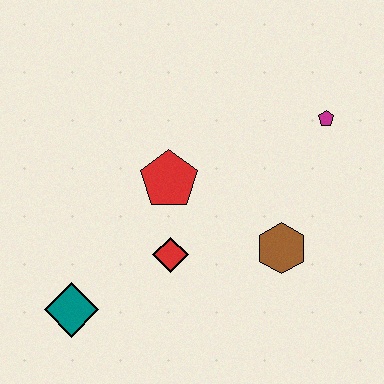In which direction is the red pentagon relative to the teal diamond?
The red pentagon is above the teal diamond.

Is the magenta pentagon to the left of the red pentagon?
No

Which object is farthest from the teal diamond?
The magenta pentagon is farthest from the teal diamond.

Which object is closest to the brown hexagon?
The red diamond is closest to the brown hexagon.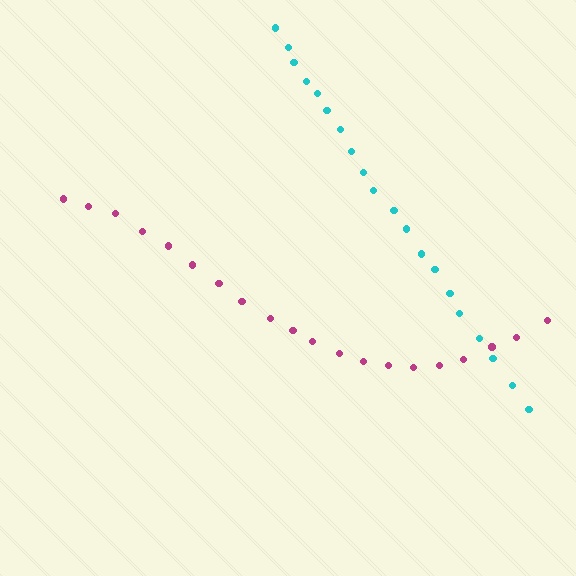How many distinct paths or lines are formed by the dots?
There are 2 distinct paths.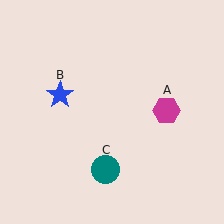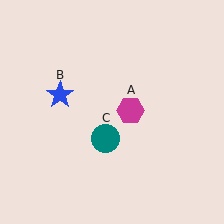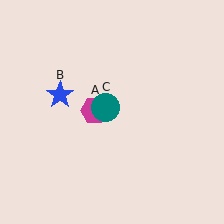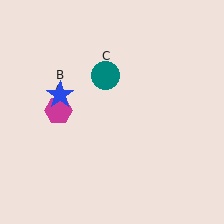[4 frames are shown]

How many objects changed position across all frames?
2 objects changed position: magenta hexagon (object A), teal circle (object C).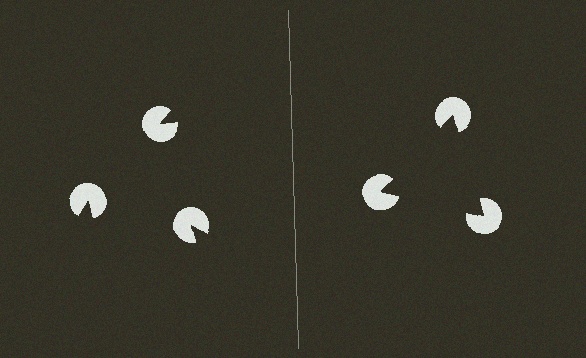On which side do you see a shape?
An illusory triangle appears on the right side. On the left side the wedge cuts are rotated, so no coherent shape forms.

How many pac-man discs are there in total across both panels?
6 — 3 on each side.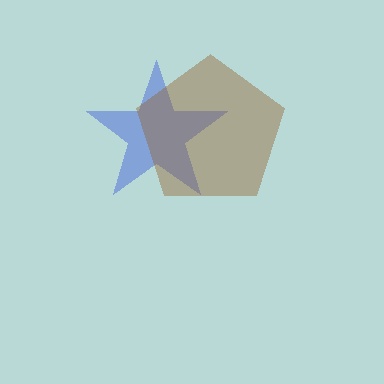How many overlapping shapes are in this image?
There are 2 overlapping shapes in the image.